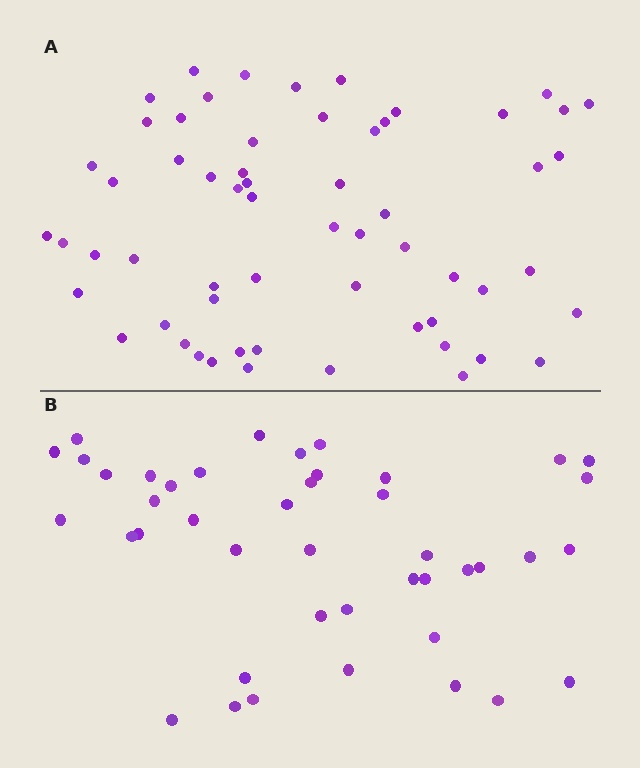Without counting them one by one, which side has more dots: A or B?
Region A (the top region) has more dots.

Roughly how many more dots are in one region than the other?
Region A has approximately 15 more dots than region B.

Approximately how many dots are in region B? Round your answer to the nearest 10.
About 40 dots. (The exact count is 43, which rounds to 40.)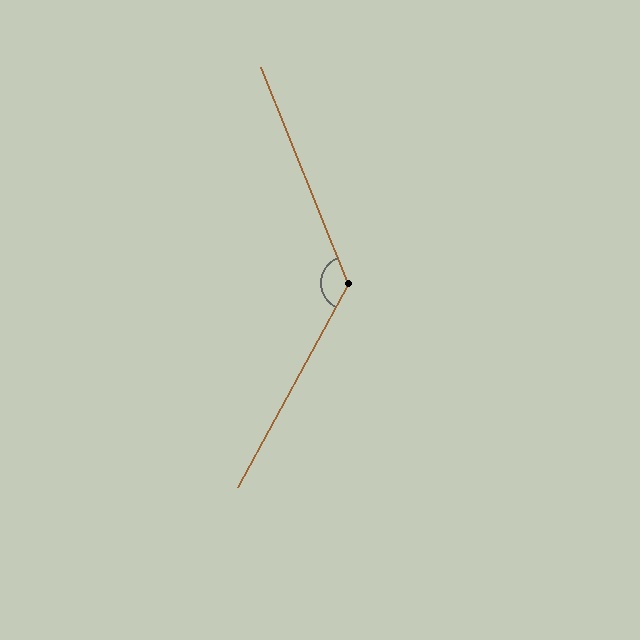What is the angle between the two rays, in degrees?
Approximately 130 degrees.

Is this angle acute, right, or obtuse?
It is obtuse.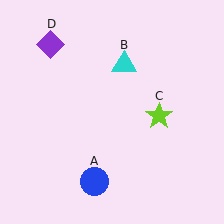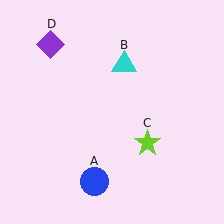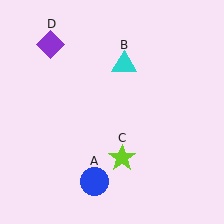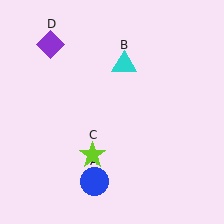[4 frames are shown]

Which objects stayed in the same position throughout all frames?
Blue circle (object A) and cyan triangle (object B) and purple diamond (object D) remained stationary.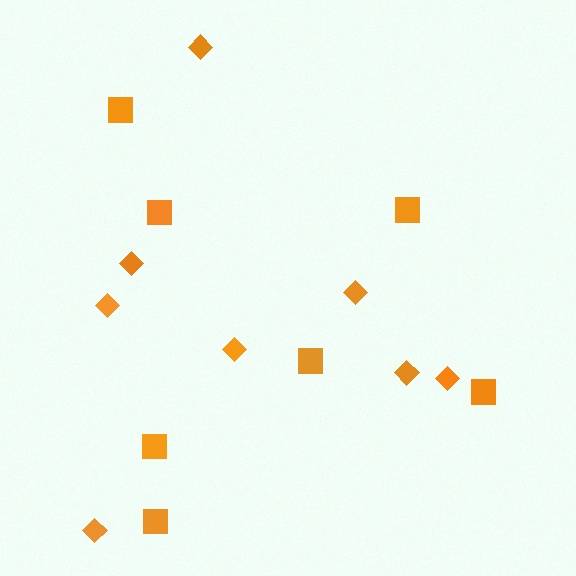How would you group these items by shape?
There are 2 groups: one group of diamonds (8) and one group of squares (7).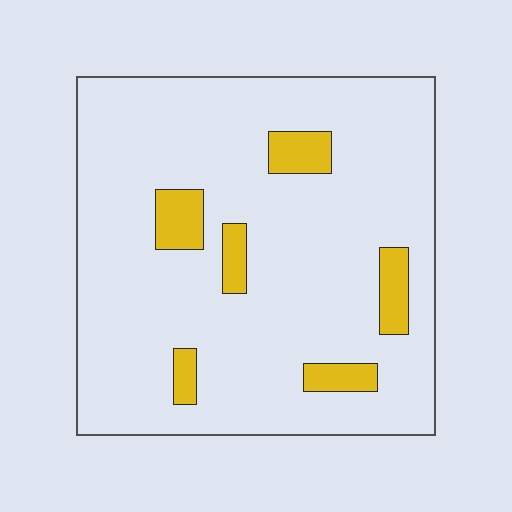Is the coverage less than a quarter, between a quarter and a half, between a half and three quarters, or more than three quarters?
Less than a quarter.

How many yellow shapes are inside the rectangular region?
6.